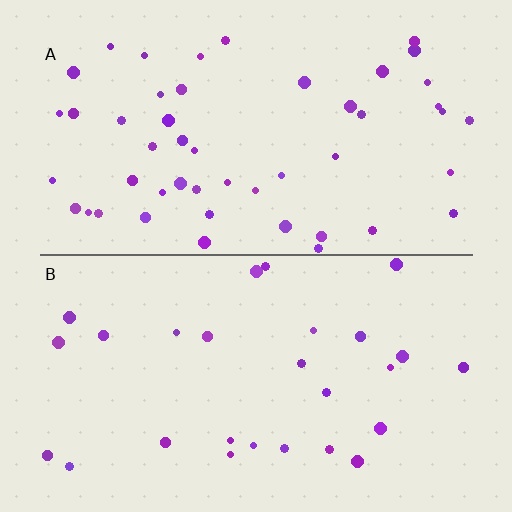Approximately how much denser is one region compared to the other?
Approximately 1.8× — region A over region B.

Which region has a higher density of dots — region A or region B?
A (the top).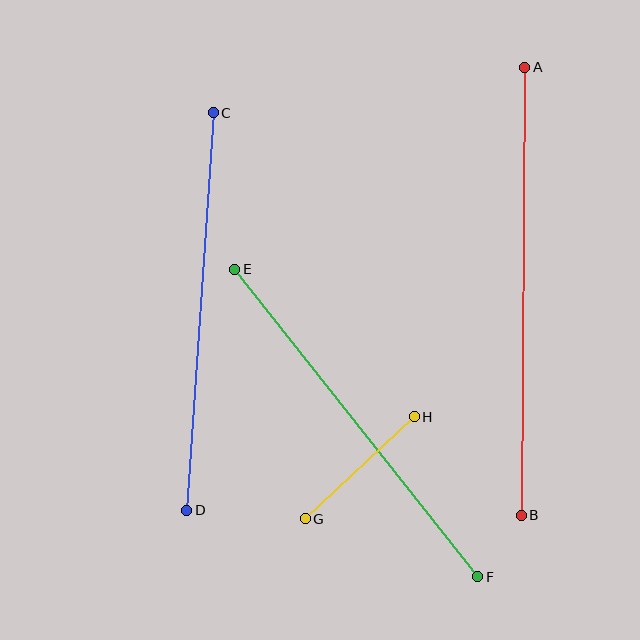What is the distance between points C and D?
The distance is approximately 398 pixels.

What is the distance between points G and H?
The distance is approximately 149 pixels.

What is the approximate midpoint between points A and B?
The midpoint is at approximately (523, 291) pixels.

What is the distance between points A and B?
The distance is approximately 448 pixels.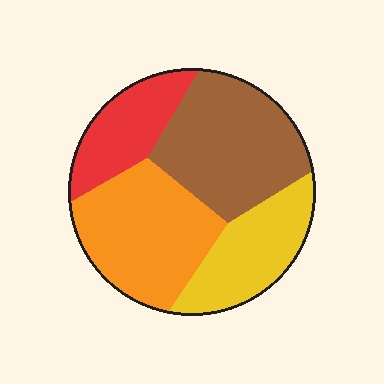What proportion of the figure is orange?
Orange covers 30% of the figure.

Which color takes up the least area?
Red, at roughly 15%.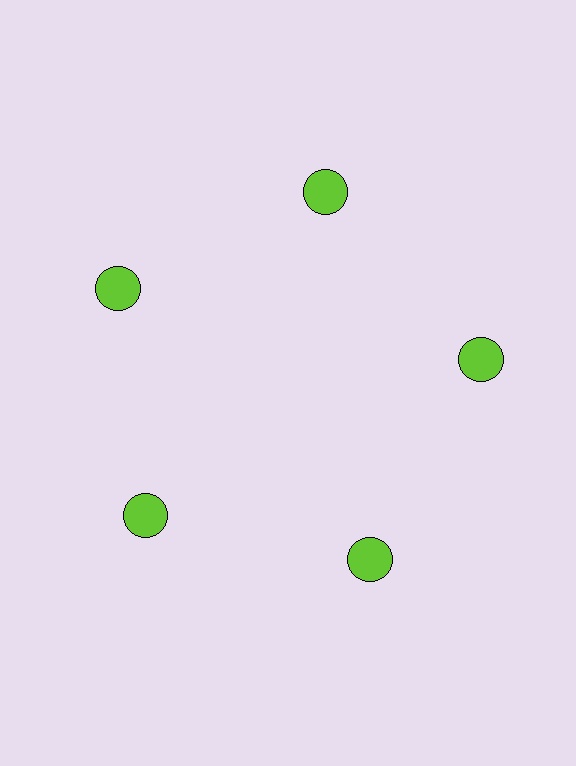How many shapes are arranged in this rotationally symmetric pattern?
There are 5 shapes, arranged in 5 groups of 1.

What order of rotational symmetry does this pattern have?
This pattern has 5-fold rotational symmetry.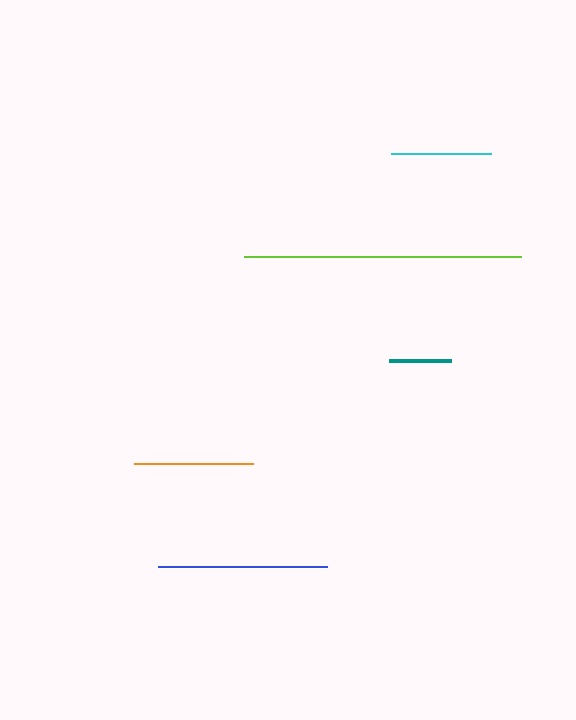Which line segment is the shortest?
The teal line is the shortest at approximately 62 pixels.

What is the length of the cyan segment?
The cyan segment is approximately 101 pixels long.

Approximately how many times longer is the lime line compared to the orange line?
The lime line is approximately 2.3 times the length of the orange line.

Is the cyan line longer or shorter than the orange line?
The orange line is longer than the cyan line.